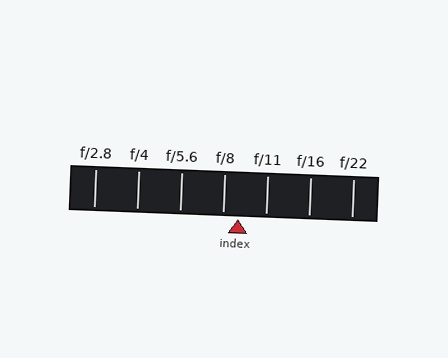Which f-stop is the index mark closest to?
The index mark is closest to f/8.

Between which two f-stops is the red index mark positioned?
The index mark is between f/8 and f/11.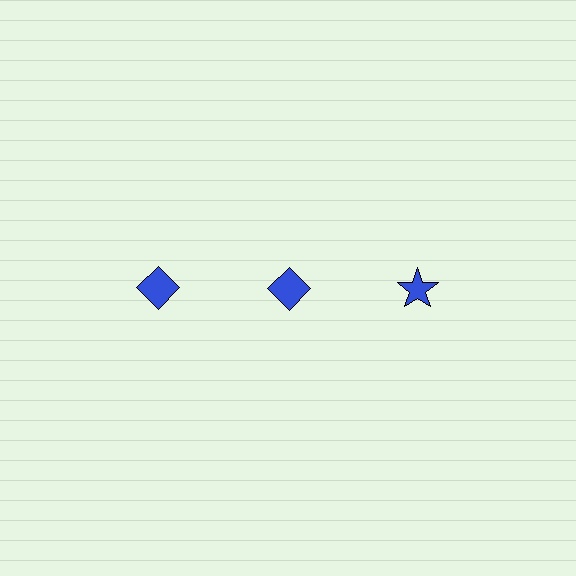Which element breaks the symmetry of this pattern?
The blue star in the top row, center column breaks the symmetry. All other shapes are blue diamonds.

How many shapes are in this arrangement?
There are 3 shapes arranged in a grid pattern.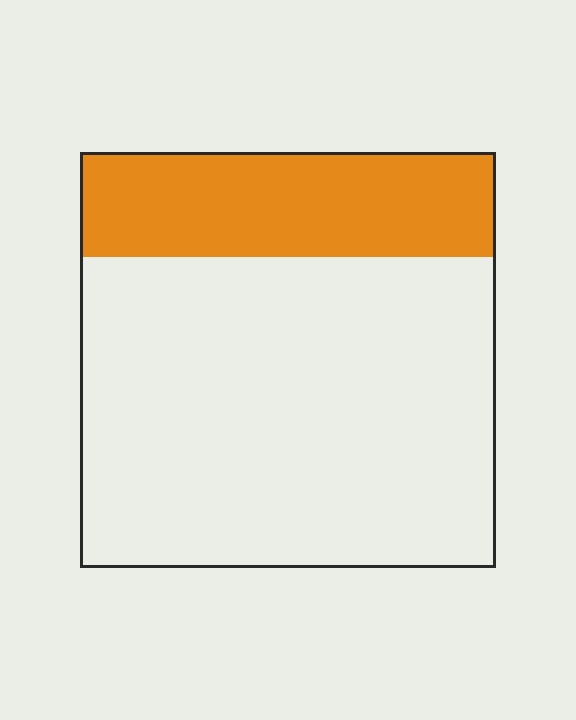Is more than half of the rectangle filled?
No.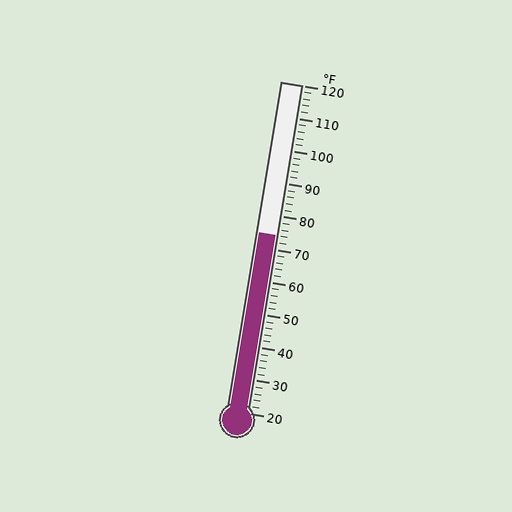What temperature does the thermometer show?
The thermometer shows approximately 74°F.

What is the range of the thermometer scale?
The thermometer scale ranges from 20°F to 120°F.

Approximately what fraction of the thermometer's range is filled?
The thermometer is filled to approximately 55% of its range.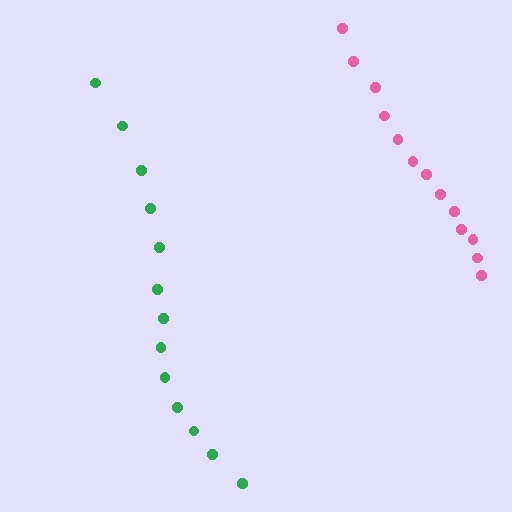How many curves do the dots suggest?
There are 2 distinct paths.